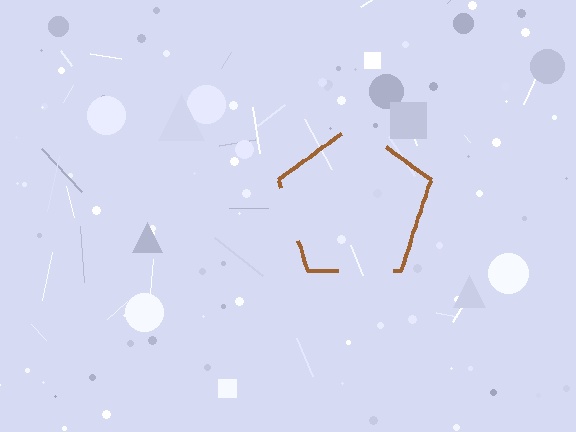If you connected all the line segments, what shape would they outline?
They would outline a pentagon.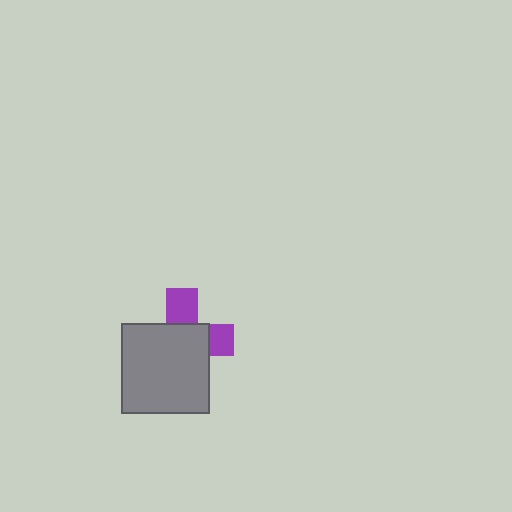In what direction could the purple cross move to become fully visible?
The purple cross could move toward the upper-right. That would shift it out from behind the gray rectangle entirely.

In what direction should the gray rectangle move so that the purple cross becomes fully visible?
The gray rectangle should move toward the lower-left. That is the shortest direction to clear the overlap and leave the purple cross fully visible.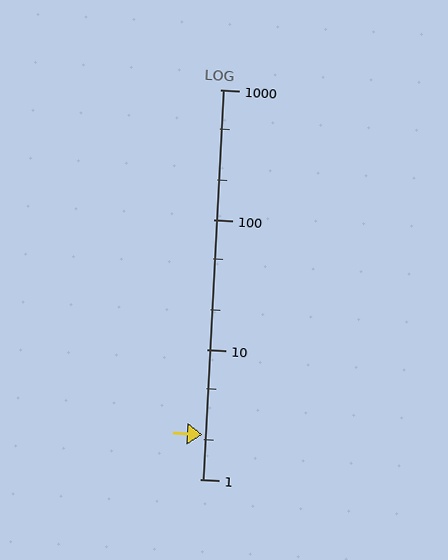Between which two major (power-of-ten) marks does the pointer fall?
The pointer is between 1 and 10.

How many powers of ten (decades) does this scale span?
The scale spans 3 decades, from 1 to 1000.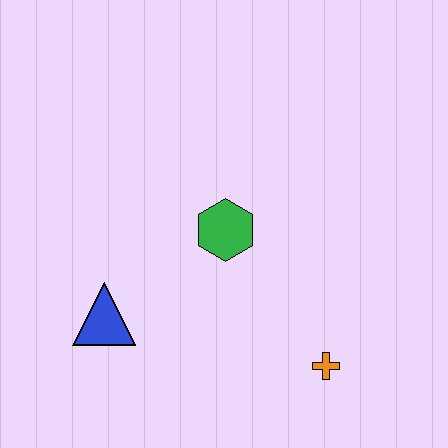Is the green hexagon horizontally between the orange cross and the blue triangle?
Yes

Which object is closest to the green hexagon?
The blue triangle is closest to the green hexagon.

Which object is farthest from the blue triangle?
The orange cross is farthest from the blue triangle.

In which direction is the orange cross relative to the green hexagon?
The orange cross is below the green hexagon.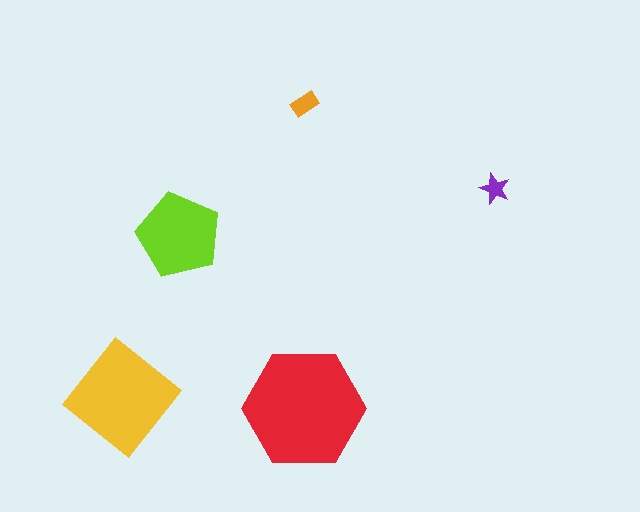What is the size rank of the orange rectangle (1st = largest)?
4th.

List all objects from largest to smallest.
The red hexagon, the yellow diamond, the lime pentagon, the orange rectangle, the purple star.